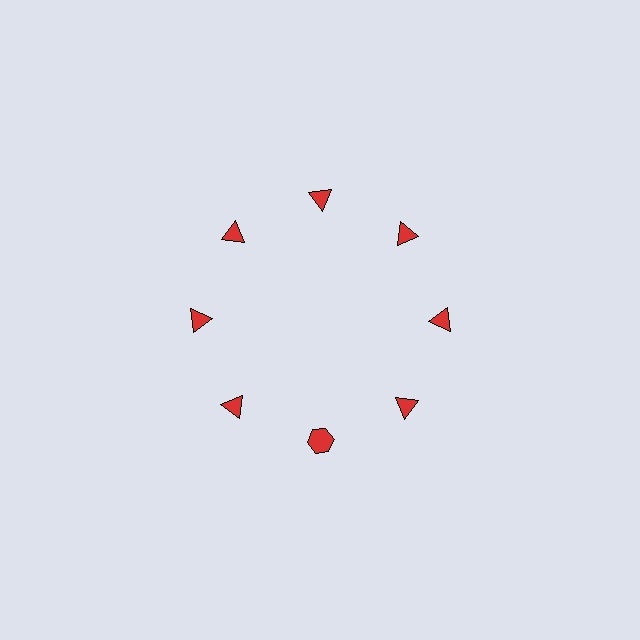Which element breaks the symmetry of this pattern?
The red hexagon at roughly the 6 o'clock position breaks the symmetry. All other shapes are red triangles.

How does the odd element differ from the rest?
It has a different shape: hexagon instead of triangle.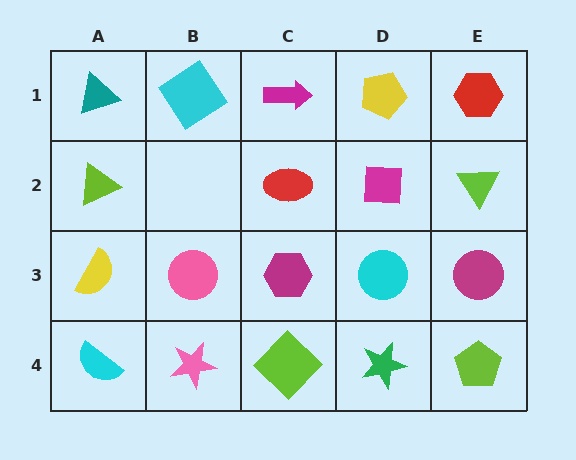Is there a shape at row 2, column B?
No, that cell is empty.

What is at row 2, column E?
A lime triangle.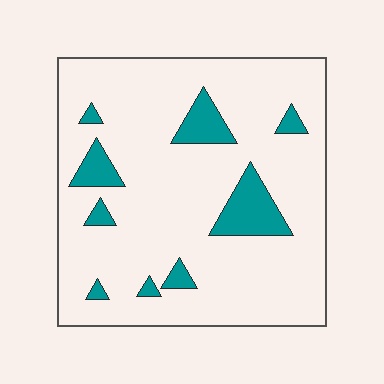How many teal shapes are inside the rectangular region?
9.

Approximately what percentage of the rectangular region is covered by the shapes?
Approximately 15%.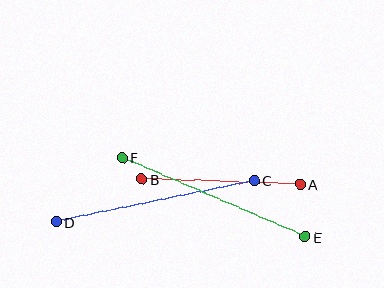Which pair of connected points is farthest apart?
Points C and D are farthest apart.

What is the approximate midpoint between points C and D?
The midpoint is at approximately (155, 201) pixels.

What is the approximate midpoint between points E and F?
The midpoint is at approximately (214, 197) pixels.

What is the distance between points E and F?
The distance is approximately 199 pixels.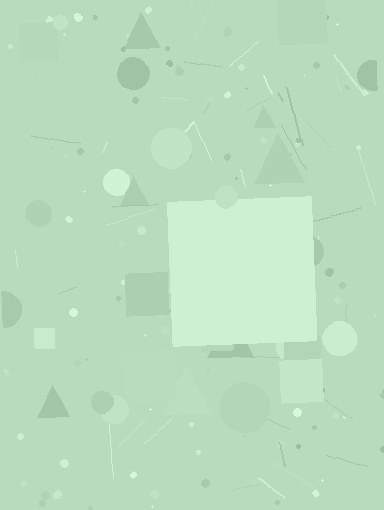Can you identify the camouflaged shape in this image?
The camouflaged shape is a square.